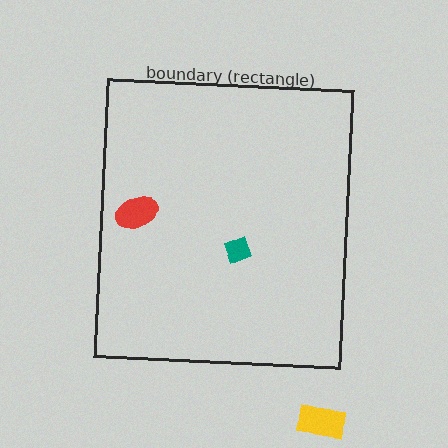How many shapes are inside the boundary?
2 inside, 1 outside.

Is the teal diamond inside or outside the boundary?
Inside.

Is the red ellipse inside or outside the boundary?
Inside.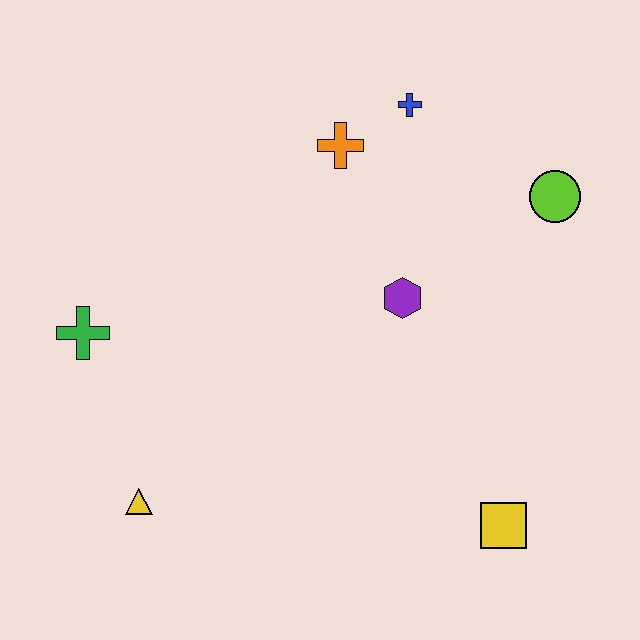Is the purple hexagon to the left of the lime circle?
Yes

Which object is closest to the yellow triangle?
The green cross is closest to the yellow triangle.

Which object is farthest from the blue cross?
The yellow triangle is farthest from the blue cross.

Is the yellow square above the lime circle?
No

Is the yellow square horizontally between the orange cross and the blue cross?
No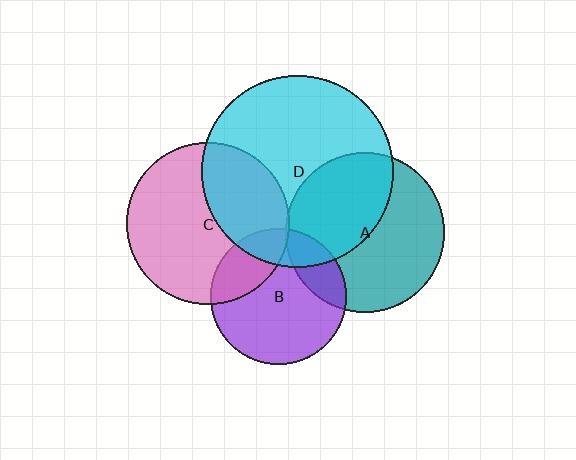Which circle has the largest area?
Circle D (cyan).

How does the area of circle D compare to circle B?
Approximately 2.0 times.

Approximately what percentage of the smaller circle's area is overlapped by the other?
Approximately 5%.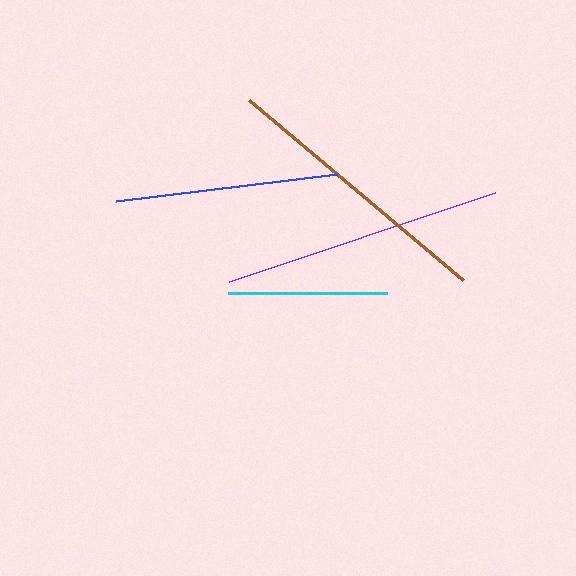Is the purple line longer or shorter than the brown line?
The purple line is longer than the brown line.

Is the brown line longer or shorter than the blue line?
The brown line is longer than the blue line.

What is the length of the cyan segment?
The cyan segment is approximately 159 pixels long.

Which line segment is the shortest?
The cyan line is the shortest at approximately 159 pixels.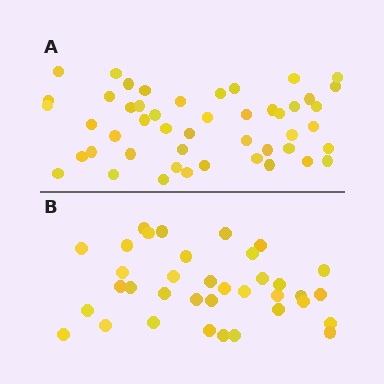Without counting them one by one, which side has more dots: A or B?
Region A (the top region) has more dots.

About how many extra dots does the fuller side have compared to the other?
Region A has roughly 12 or so more dots than region B.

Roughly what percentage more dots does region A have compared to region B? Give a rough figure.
About 35% more.